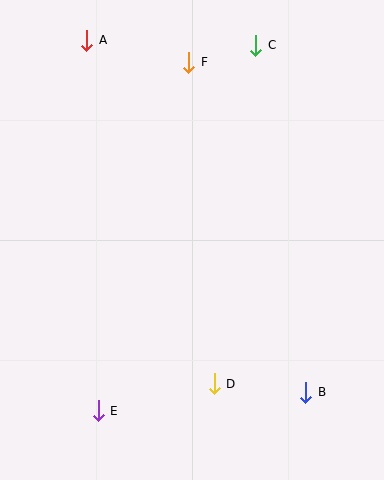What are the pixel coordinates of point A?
Point A is at (87, 40).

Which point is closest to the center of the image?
Point D at (214, 384) is closest to the center.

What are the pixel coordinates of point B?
Point B is at (306, 392).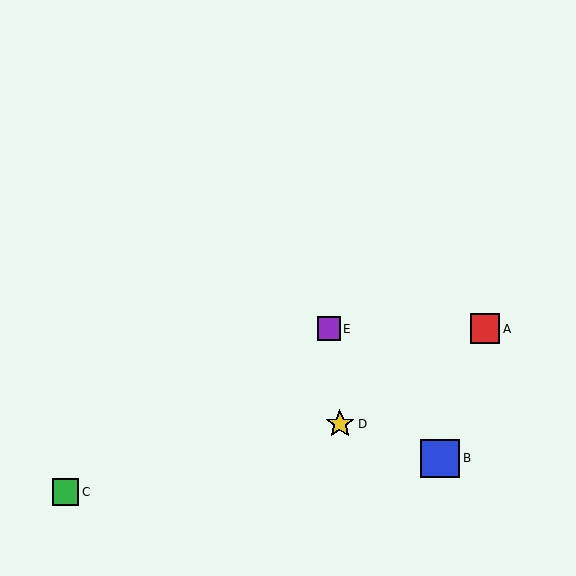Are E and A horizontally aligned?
Yes, both are at y≈329.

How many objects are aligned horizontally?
2 objects (A, E) are aligned horizontally.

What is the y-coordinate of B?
Object B is at y≈458.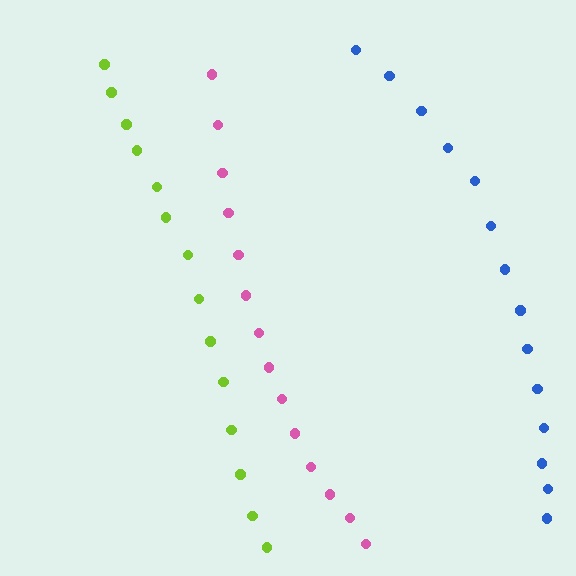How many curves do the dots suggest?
There are 3 distinct paths.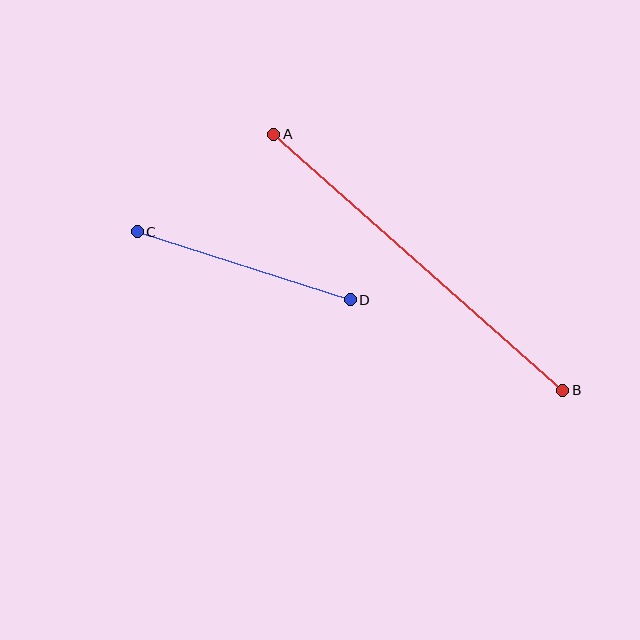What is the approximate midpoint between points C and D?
The midpoint is at approximately (244, 266) pixels.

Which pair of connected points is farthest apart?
Points A and B are farthest apart.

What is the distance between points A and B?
The distance is approximately 386 pixels.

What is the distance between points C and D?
The distance is approximately 224 pixels.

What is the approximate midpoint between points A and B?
The midpoint is at approximately (418, 262) pixels.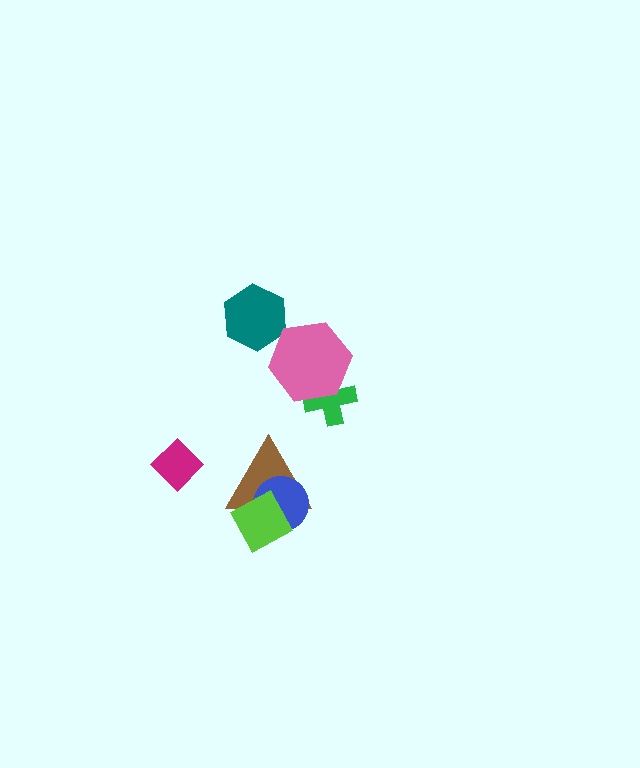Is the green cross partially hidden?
Yes, it is partially covered by another shape.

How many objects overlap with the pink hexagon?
1 object overlaps with the pink hexagon.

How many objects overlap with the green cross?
1 object overlaps with the green cross.